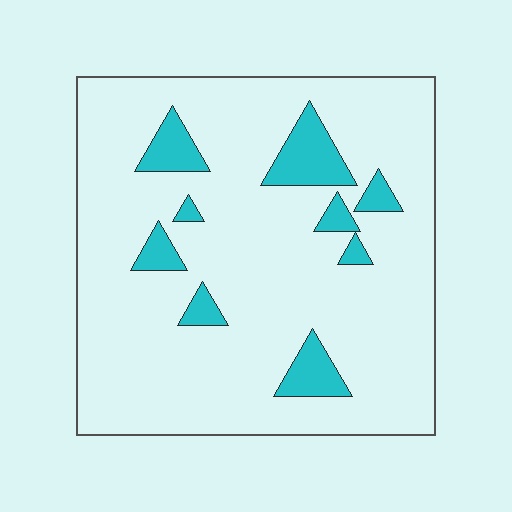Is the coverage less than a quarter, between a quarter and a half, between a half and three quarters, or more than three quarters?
Less than a quarter.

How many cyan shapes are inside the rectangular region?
9.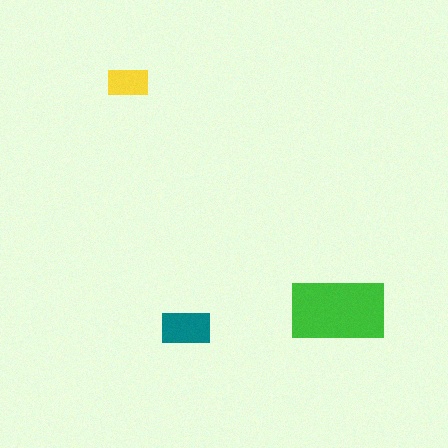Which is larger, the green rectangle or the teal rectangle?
The green one.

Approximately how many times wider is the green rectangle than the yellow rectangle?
About 2.5 times wider.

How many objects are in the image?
There are 3 objects in the image.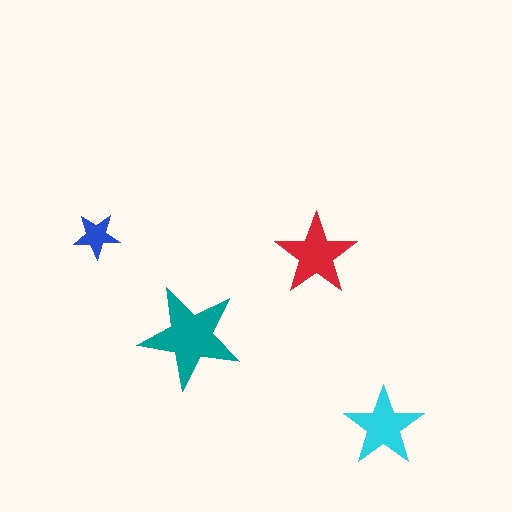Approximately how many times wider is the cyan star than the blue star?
About 1.5 times wider.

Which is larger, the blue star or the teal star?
The teal one.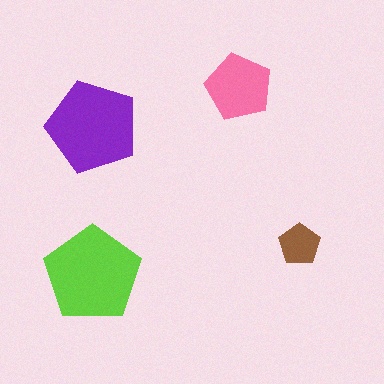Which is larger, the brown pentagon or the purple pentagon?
The purple one.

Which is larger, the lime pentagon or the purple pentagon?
The lime one.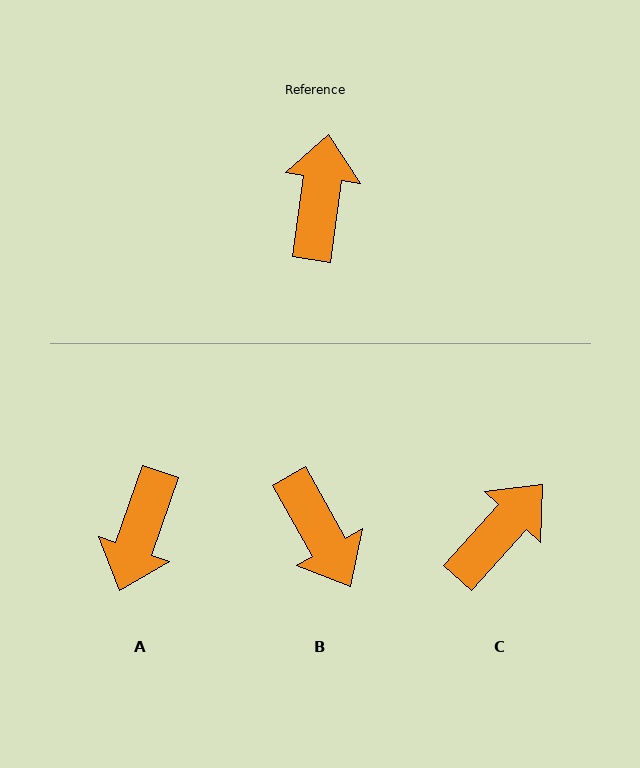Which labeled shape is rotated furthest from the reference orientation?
A, about 169 degrees away.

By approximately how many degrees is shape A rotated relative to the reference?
Approximately 169 degrees counter-clockwise.